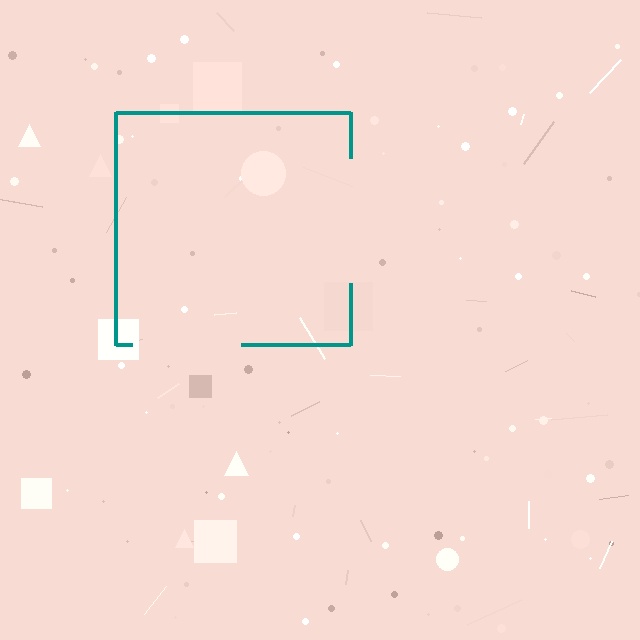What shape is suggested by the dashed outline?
The dashed outline suggests a square.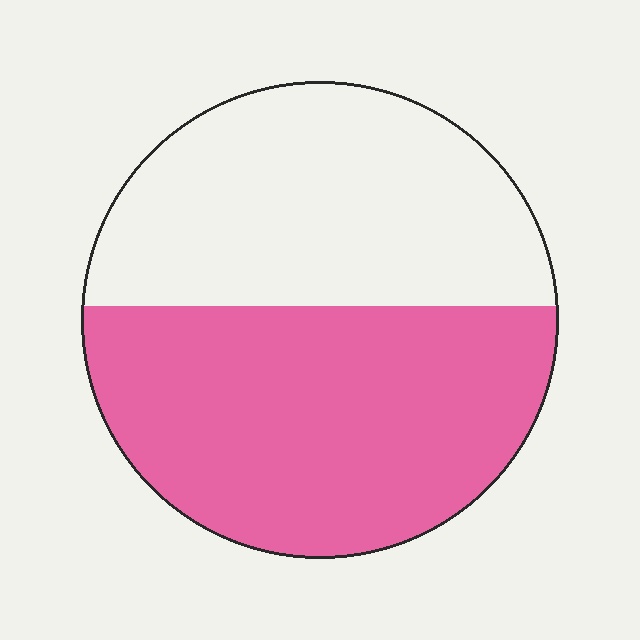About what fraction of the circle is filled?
About one half (1/2).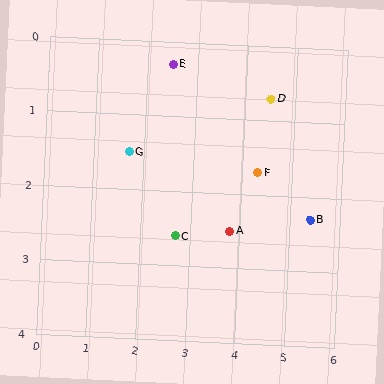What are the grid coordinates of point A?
Point A is at approximately (3.8, 2.5).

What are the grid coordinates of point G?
Point G is at approximately (1.7, 1.5).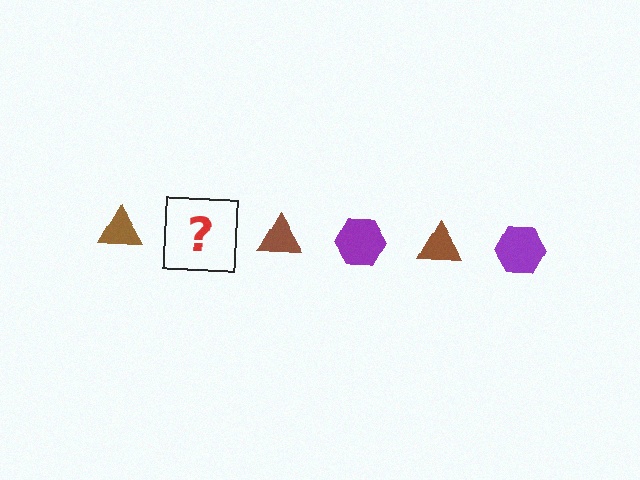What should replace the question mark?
The question mark should be replaced with a purple hexagon.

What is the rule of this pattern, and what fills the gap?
The rule is that the pattern alternates between brown triangle and purple hexagon. The gap should be filled with a purple hexagon.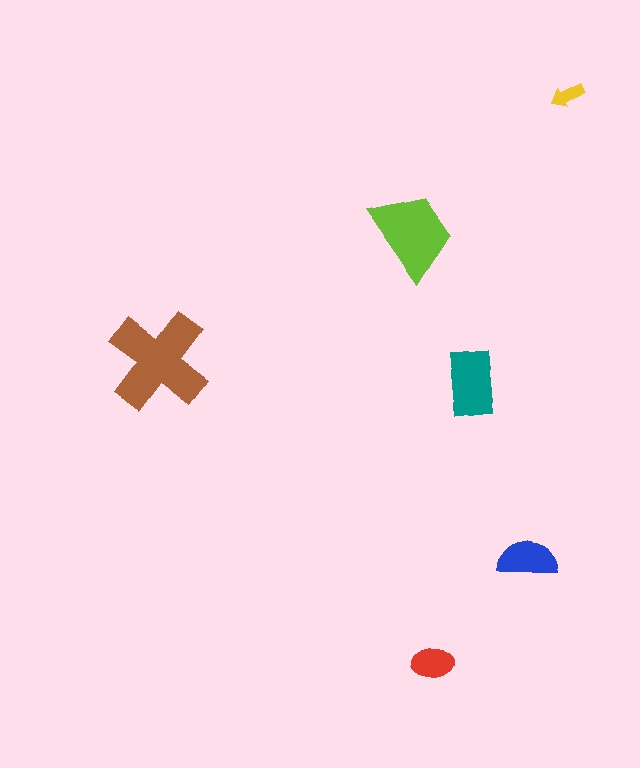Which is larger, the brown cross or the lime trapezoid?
The brown cross.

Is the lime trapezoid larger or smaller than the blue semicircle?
Larger.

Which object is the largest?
The brown cross.